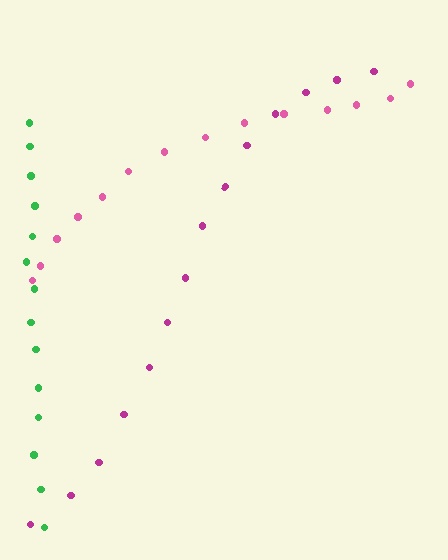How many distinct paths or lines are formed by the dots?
There are 3 distinct paths.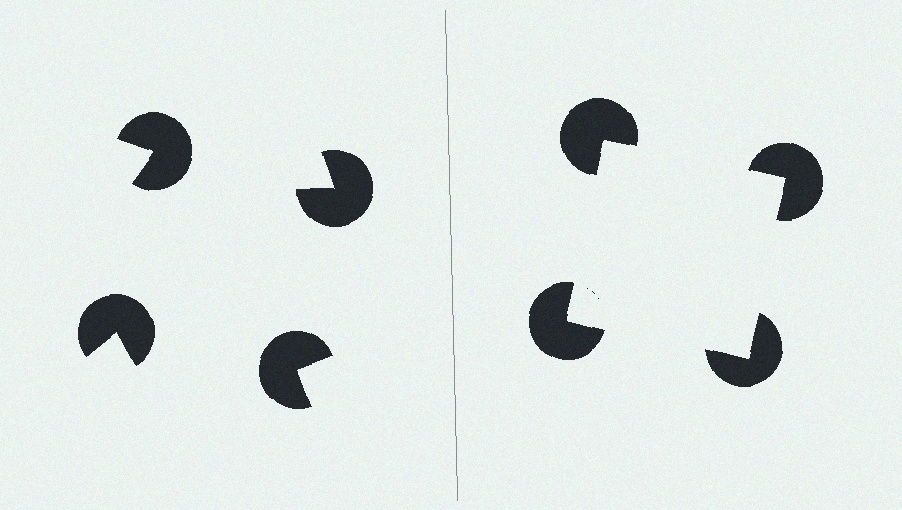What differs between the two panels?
The pac-man discs are positioned identically on both sides; only the wedge orientations differ. On the right they align to a square; on the left they are misaligned.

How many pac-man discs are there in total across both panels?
8 — 4 on each side.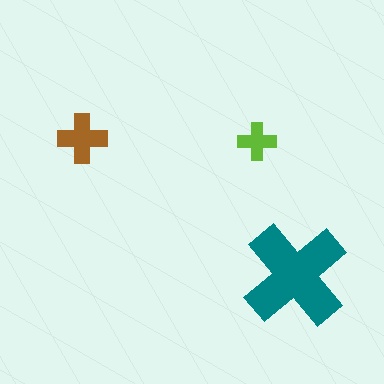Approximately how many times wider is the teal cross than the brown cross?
About 2 times wider.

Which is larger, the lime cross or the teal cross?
The teal one.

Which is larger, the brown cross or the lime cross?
The brown one.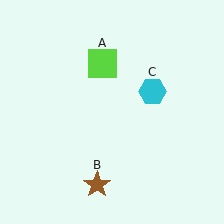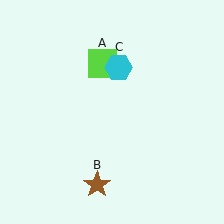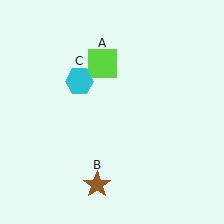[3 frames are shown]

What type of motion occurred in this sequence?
The cyan hexagon (object C) rotated counterclockwise around the center of the scene.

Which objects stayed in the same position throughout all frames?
Lime square (object A) and brown star (object B) remained stationary.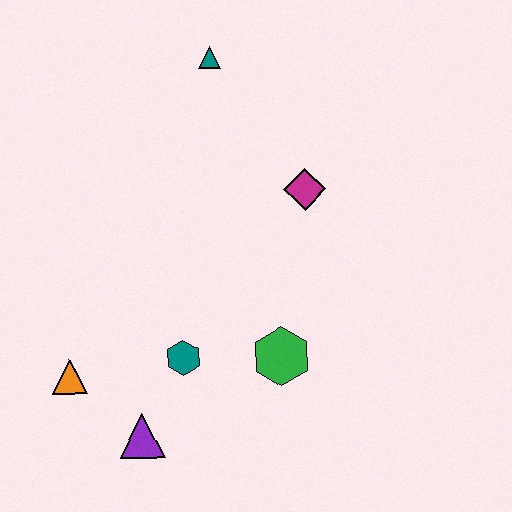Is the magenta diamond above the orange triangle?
Yes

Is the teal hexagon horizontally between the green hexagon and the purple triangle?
Yes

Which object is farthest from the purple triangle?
The teal triangle is farthest from the purple triangle.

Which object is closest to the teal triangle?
The magenta diamond is closest to the teal triangle.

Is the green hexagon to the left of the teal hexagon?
No